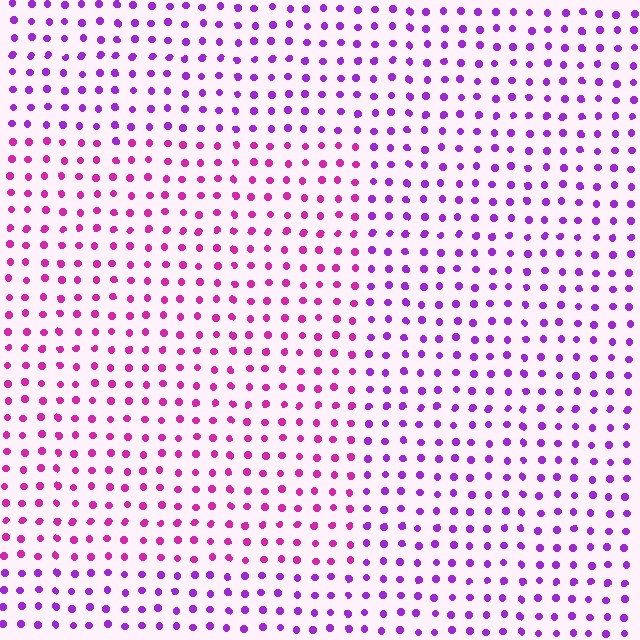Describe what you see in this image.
The image is filled with small purple elements in a uniform arrangement. A rectangle-shaped region is visible where the elements are tinted to a slightly different hue, forming a subtle color boundary.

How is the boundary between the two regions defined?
The boundary is defined purely by a slight shift in hue (about 32 degrees). Spacing, size, and orientation are identical on both sides.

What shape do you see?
I see a rectangle.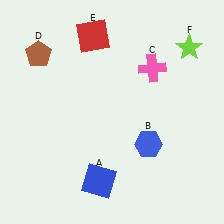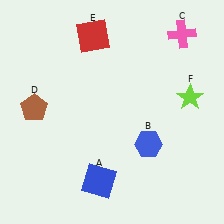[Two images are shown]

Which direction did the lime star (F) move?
The lime star (F) moved down.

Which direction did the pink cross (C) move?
The pink cross (C) moved up.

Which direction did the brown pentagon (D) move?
The brown pentagon (D) moved down.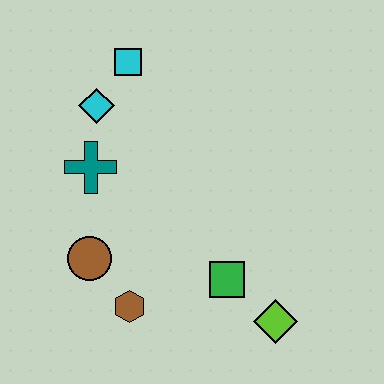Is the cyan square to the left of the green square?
Yes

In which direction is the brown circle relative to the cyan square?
The brown circle is below the cyan square.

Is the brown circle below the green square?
No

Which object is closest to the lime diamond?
The green square is closest to the lime diamond.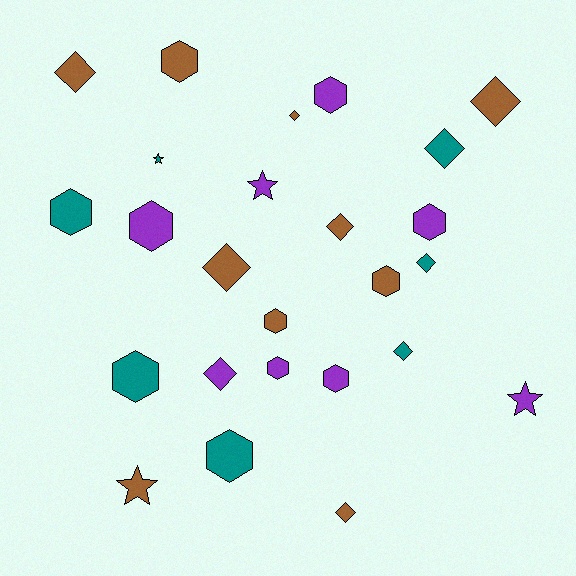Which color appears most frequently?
Brown, with 10 objects.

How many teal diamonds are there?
There are 3 teal diamonds.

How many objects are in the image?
There are 25 objects.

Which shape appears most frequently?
Hexagon, with 11 objects.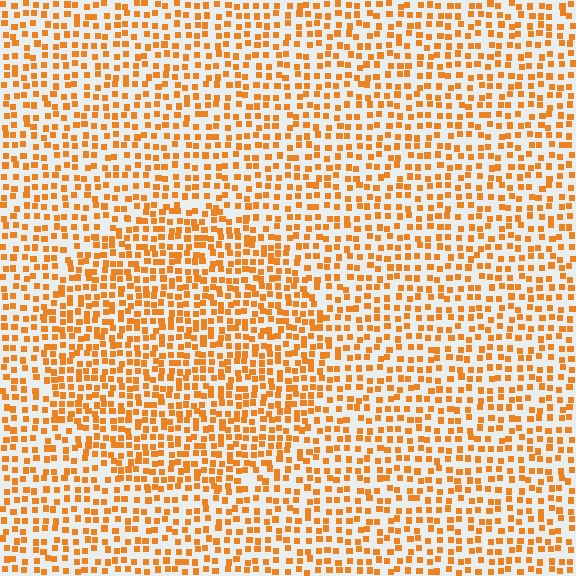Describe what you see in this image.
The image contains small orange elements arranged at two different densities. A circle-shaped region is visible where the elements are more densely packed than the surrounding area.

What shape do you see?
I see a circle.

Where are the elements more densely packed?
The elements are more densely packed inside the circle boundary.